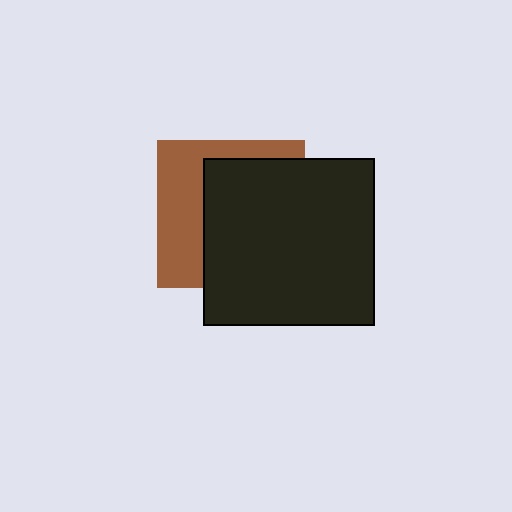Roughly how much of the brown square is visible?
A small part of it is visible (roughly 39%).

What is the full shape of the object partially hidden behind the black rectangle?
The partially hidden object is a brown square.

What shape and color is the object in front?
The object in front is a black rectangle.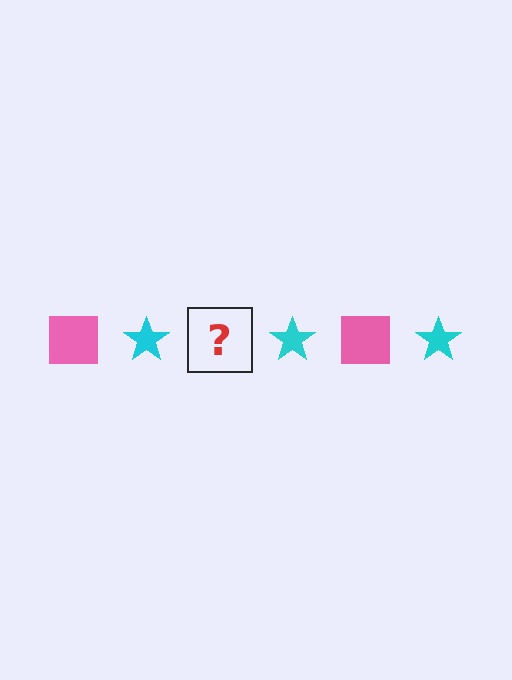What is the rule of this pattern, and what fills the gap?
The rule is that the pattern alternates between pink square and cyan star. The gap should be filled with a pink square.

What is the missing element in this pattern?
The missing element is a pink square.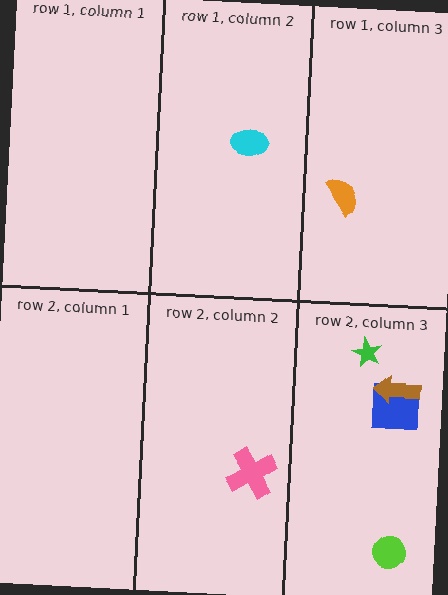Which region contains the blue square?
The row 2, column 3 region.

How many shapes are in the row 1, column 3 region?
1.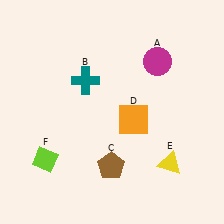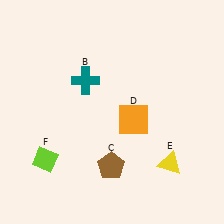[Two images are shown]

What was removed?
The magenta circle (A) was removed in Image 2.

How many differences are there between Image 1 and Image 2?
There is 1 difference between the two images.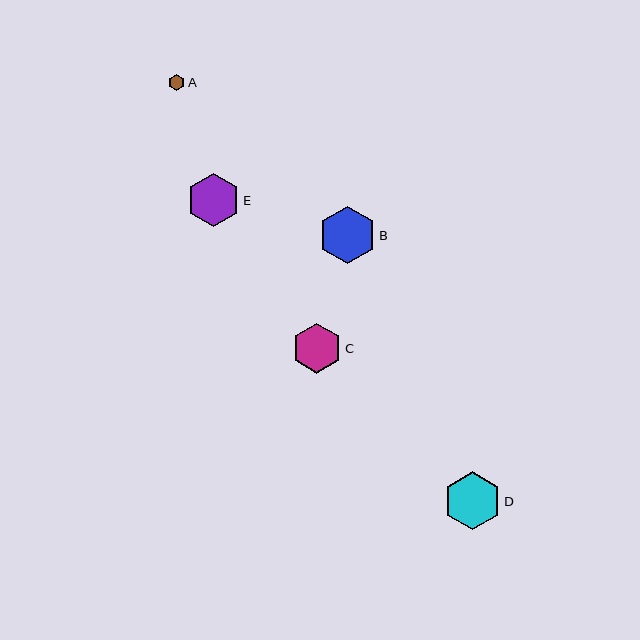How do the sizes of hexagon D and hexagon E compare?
Hexagon D and hexagon E are approximately the same size.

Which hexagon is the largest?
Hexagon B is the largest with a size of approximately 58 pixels.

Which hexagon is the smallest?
Hexagon A is the smallest with a size of approximately 16 pixels.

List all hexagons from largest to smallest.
From largest to smallest: B, D, E, C, A.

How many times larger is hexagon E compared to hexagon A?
Hexagon E is approximately 3.3 times the size of hexagon A.